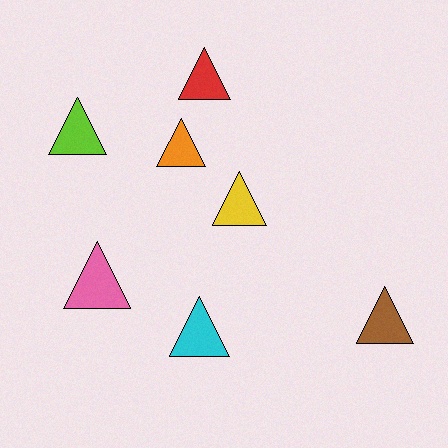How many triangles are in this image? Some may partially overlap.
There are 7 triangles.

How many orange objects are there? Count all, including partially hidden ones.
There is 1 orange object.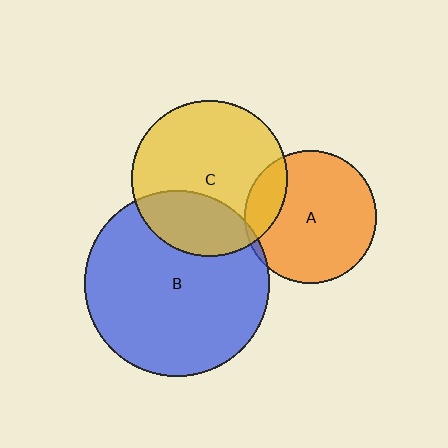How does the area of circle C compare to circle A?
Approximately 1.4 times.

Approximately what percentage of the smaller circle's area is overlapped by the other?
Approximately 5%.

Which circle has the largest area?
Circle B (blue).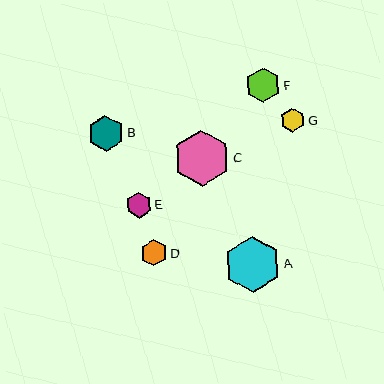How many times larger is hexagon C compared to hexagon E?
Hexagon C is approximately 2.2 times the size of hexagon E.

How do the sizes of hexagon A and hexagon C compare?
Hexagon A and hexagon C are approximately the same size.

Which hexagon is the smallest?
Hexagon G is the smallest with a size of approximately 24 pixels.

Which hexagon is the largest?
Hexagon A is the largest with a size of approximately 56 pixels.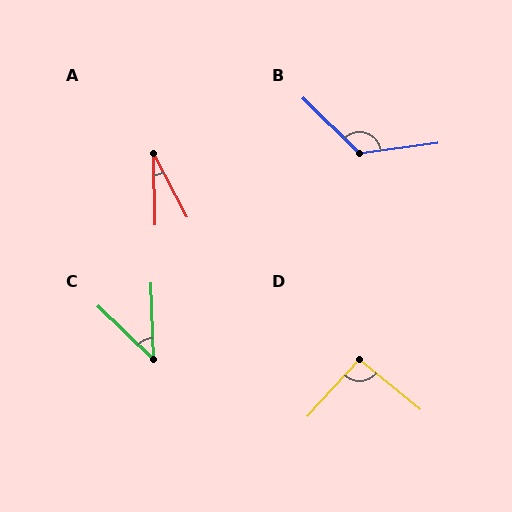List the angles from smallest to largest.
A (26°), C (44°), D (93°), B (128°).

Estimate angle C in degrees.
Approximately 44 degrees.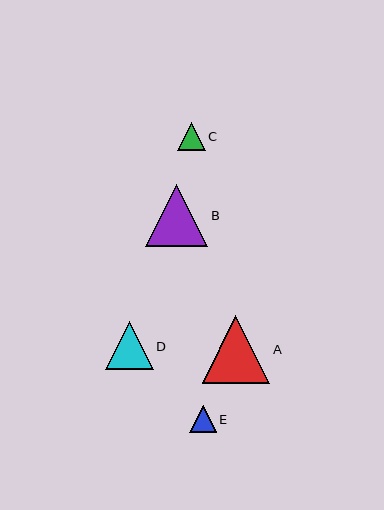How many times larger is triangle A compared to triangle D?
Triangle A is approximately 1.4 times the size of triangle D.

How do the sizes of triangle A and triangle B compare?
Triangle A and triangle B are approximately the same size.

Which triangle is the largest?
Triangle A is the largest with a size of approximately 68 pixels.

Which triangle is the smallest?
Triangle E is the smallest with a size of approximately 27 pixels.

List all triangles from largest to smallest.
From largest to smallest: A, B, D, C, E.